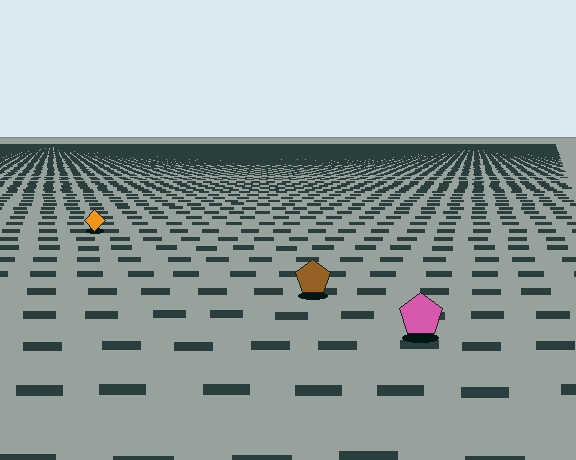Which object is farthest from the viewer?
The orange diamond is farthest from the viewer. It appears smaller and the ground texture around it is denser.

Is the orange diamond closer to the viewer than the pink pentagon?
No. The pink pentagon is closer — you can tell from the texture gradient: the ground texture is coarser near it.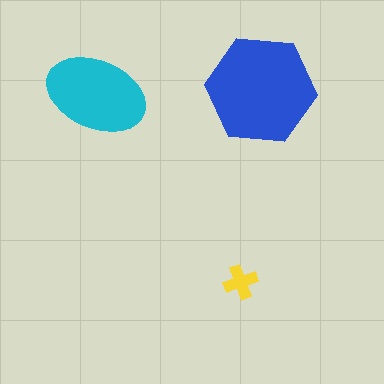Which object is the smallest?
The yellow cross.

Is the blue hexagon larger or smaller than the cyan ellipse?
Larger.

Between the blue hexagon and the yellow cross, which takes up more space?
The blue hexagon.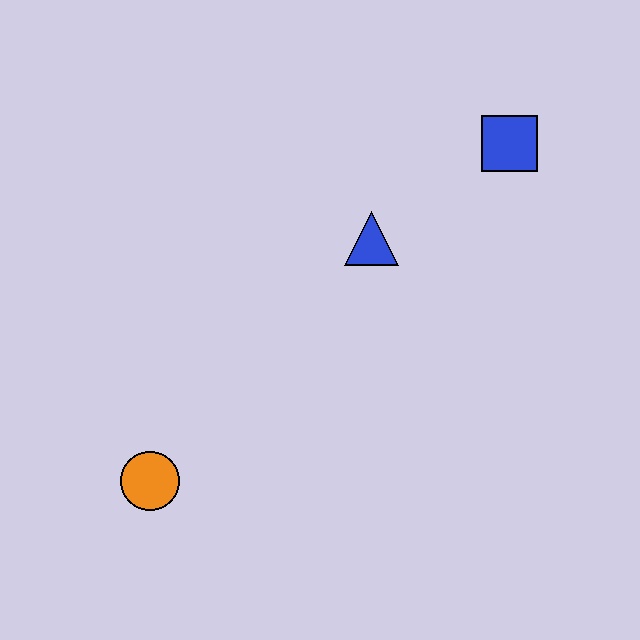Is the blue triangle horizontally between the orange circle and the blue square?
Yes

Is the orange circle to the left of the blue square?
Yes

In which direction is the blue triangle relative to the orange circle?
The blue triangle is above the orange circle.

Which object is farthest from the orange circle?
The blue square is farthest from the orange circle.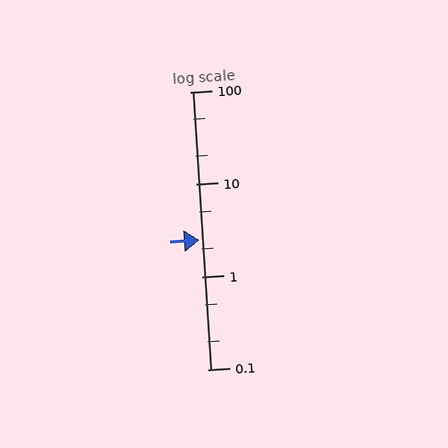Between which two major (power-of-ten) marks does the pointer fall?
The pointer is between 1 and 10.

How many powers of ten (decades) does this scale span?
The scale spans 3 decades, from 0.1 to 100.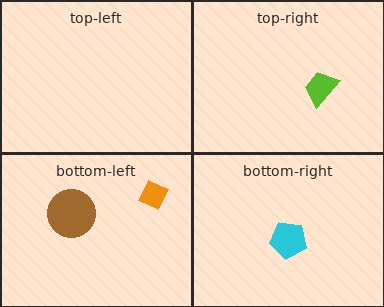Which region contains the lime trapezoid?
The top-right region.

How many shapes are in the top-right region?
1.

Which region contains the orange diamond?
The bottom-left region.